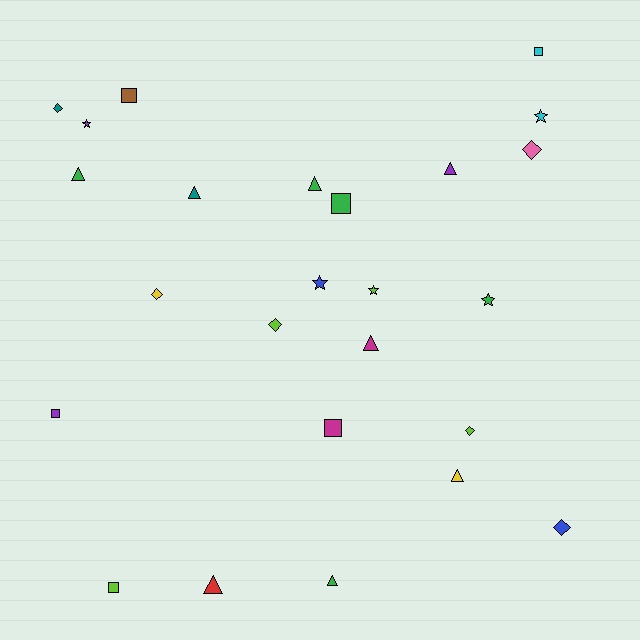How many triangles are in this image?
There are 8 triangles.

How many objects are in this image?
There are 25 objects.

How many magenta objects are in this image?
There are 2 magenta objects.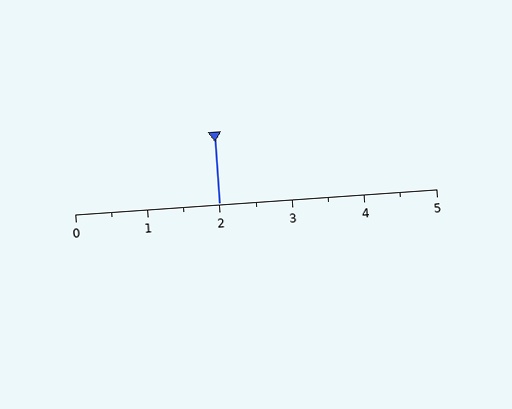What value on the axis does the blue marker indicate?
The marker indicates approximately 2.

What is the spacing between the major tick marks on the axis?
The major ticks are spaced 1 apart.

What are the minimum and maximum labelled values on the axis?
The axis runs from 0 to 5.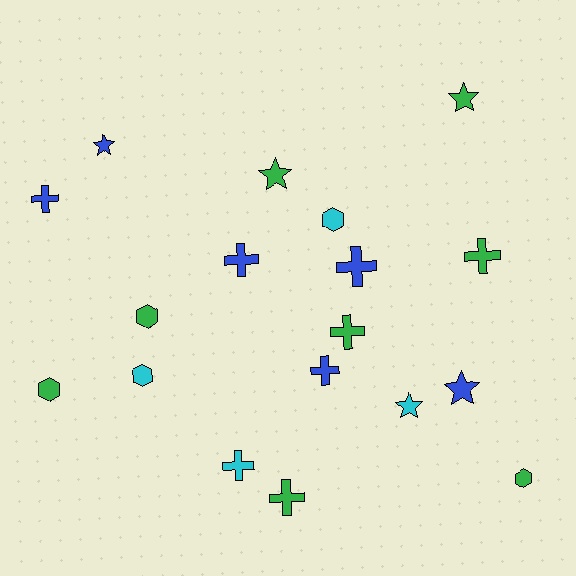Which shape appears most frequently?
Cross, with 8 objects.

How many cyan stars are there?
There is 1 cyan star.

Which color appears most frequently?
Green, with 8 objects.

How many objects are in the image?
There are 18 objects.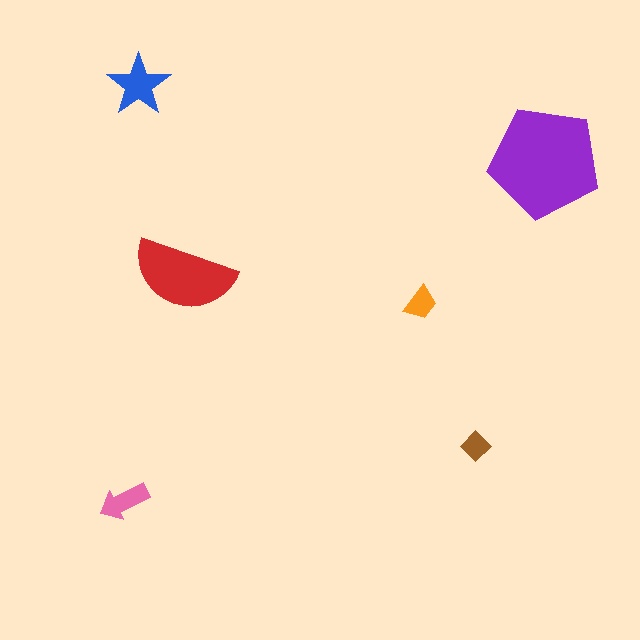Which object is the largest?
The purple pentagon.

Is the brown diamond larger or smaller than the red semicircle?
Smaller.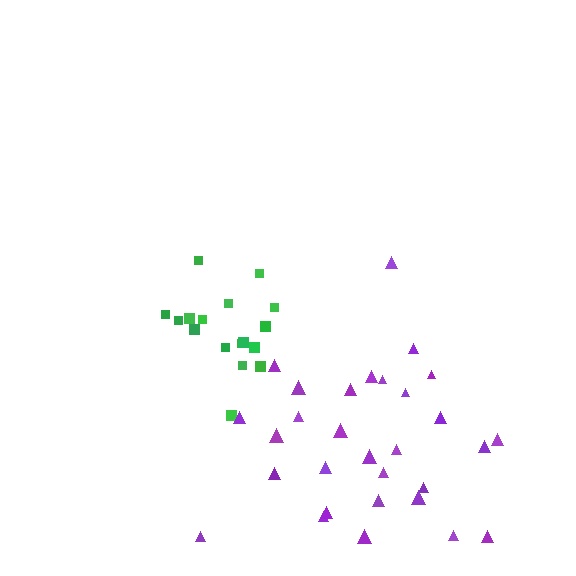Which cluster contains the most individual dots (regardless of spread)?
Purple (30).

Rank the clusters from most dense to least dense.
green, purple.